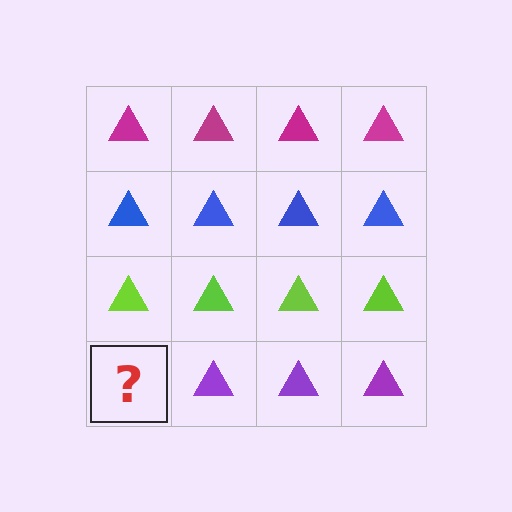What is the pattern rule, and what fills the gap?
The rule is that each row has a consistent color. The gap should be filled with a purple triangle.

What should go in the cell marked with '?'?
The missing cell should contain a purple triangle.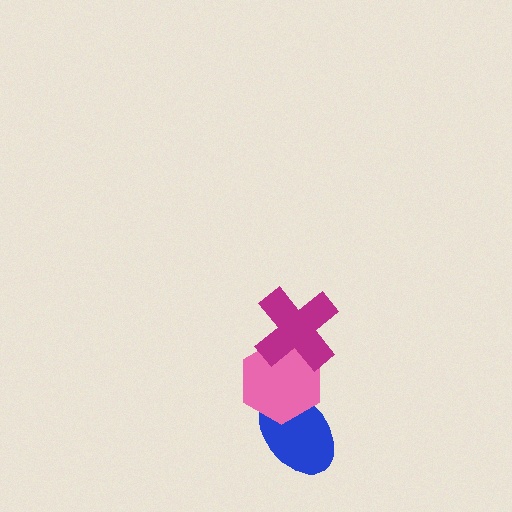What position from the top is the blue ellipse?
The blue ellipse is 3rd from the top.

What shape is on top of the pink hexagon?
The magenta cross is on top of the pink hexagon.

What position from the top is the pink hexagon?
The pink hexagon is 2nd from the top.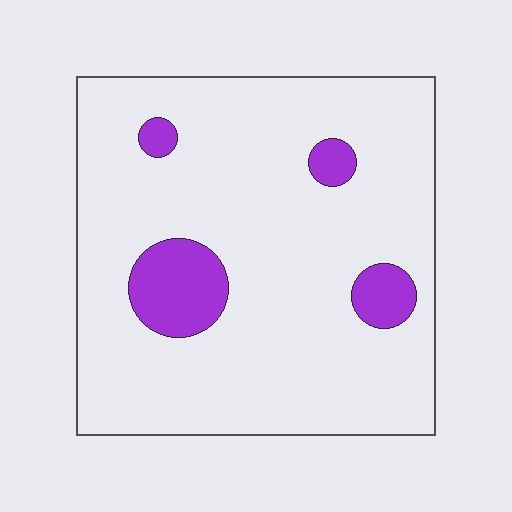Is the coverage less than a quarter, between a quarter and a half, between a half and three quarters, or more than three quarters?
Less than a quarter.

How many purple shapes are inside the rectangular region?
4.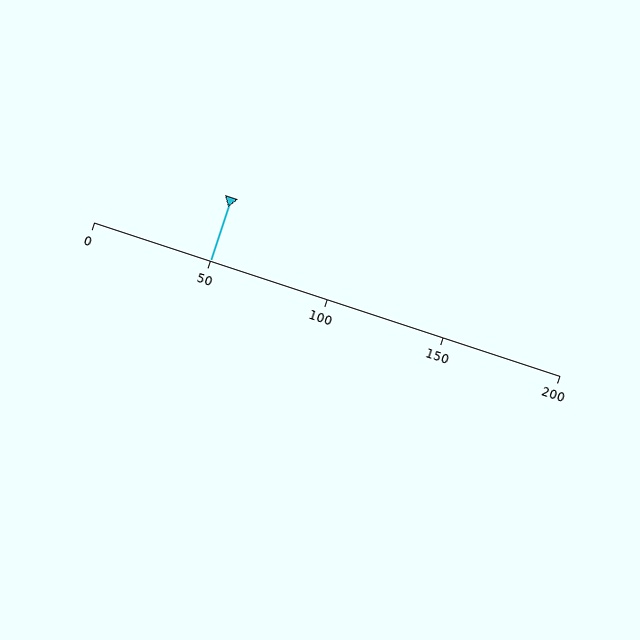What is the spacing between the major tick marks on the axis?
The major ticks are spaced 50 apart.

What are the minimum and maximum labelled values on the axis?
The axis runs from 0 to 200.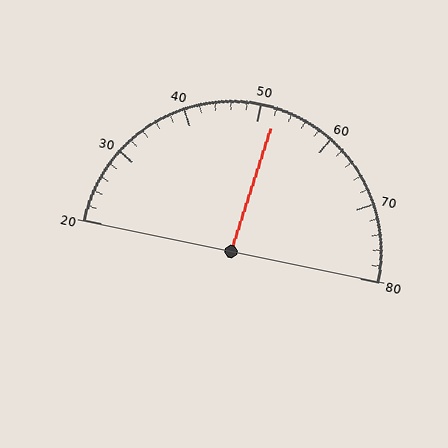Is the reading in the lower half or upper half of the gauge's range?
The reading is in the upper half of the range (20 to 80).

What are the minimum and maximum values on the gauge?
The gauge ranges from 20 to 80.